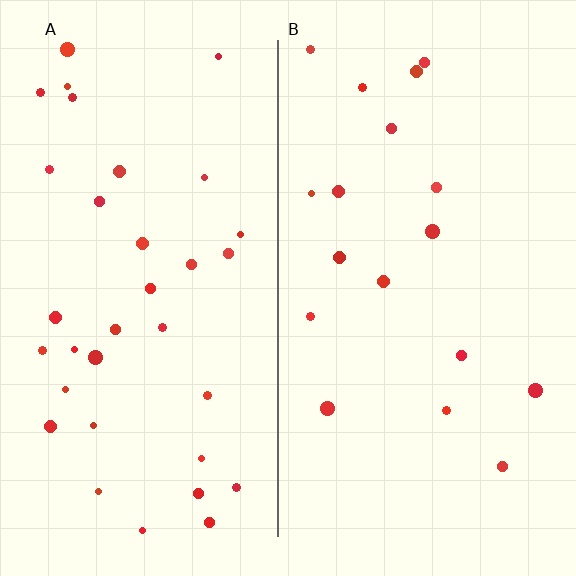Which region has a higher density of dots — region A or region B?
A (the left).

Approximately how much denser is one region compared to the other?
Approximately 1.9× — region A over region B.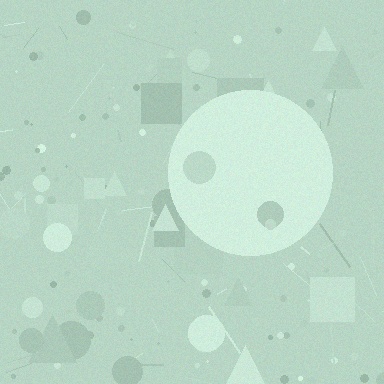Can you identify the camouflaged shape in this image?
The camouflaged shape is a circle.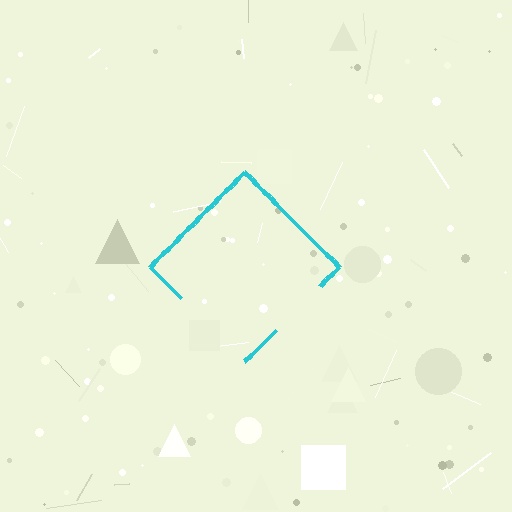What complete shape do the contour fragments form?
The contour fragments form a diamond.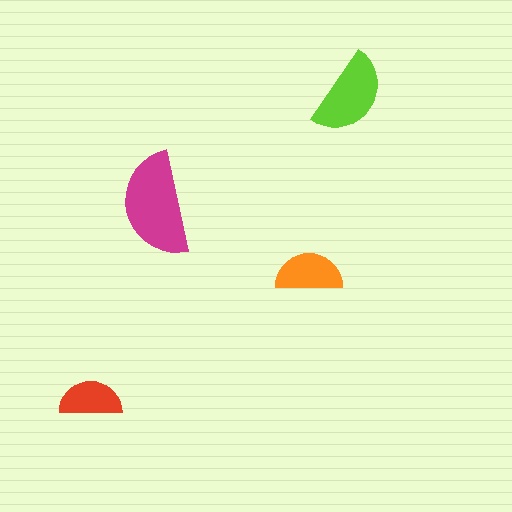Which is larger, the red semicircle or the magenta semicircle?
The magenta one.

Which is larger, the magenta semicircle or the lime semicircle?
The magenta one.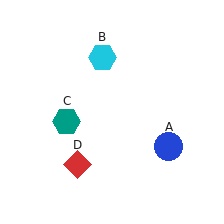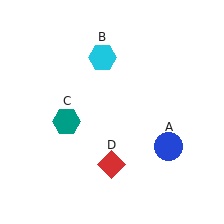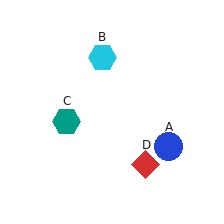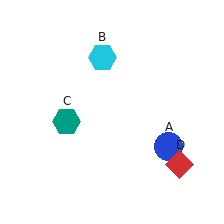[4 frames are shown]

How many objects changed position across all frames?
1 object changed position: red diamond (object D).